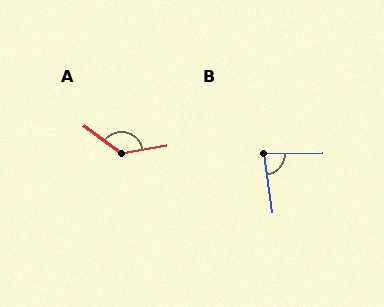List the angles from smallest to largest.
B (83°), A (133°).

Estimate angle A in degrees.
Approximately 133 degrees.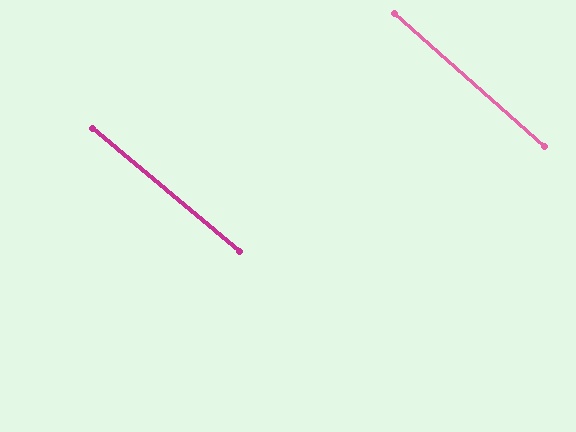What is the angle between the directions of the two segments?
Approximately 2 degrees.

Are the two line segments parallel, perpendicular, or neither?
Parallel — their directions differ by only 1.7°.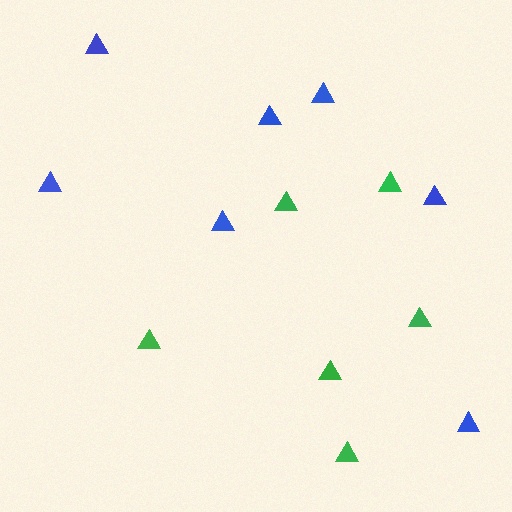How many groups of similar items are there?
There are 2 groups: one group of green triangles (6) and one group of blue triangles (7).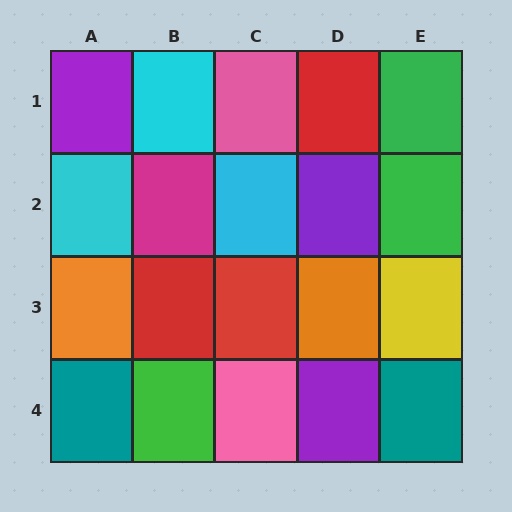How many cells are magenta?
1 cell is magenta.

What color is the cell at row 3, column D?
Orange.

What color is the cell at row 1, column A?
Purple.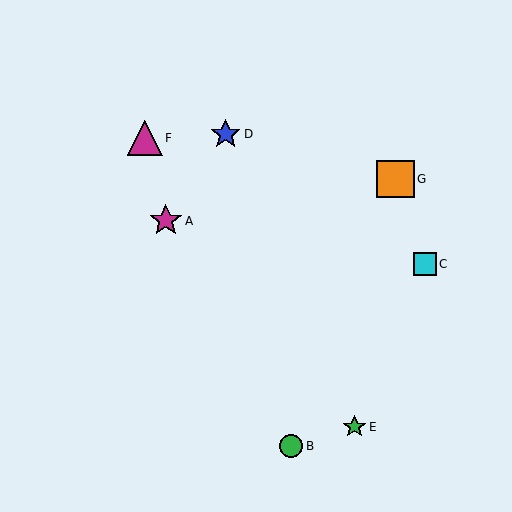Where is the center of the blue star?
The center of the blue star is at (226, 134).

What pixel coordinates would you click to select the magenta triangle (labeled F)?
Click at (145, 138) to select the magenta triangle F.